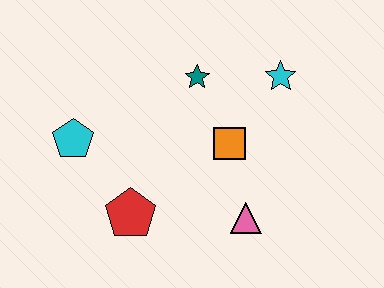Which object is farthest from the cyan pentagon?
The cyan star is farthest from the cyan pentagon.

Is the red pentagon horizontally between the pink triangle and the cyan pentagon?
Yes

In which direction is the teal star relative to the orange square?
The teal star is above the orange square.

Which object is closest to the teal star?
The orange square is closest to the teal star.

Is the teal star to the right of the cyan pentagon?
Yes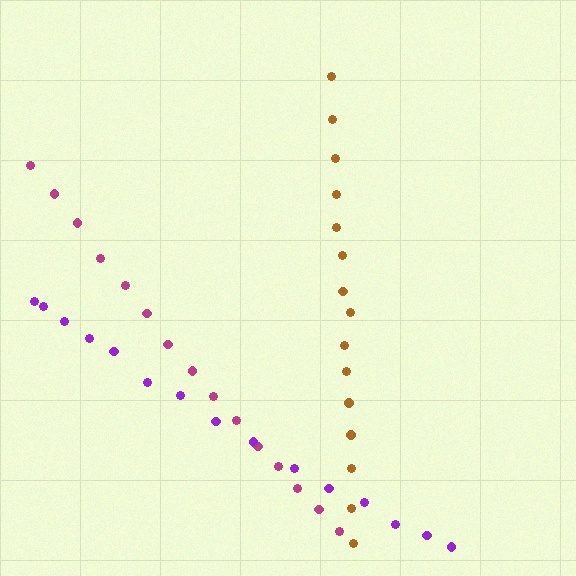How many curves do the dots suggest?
There are 3 distinct paths.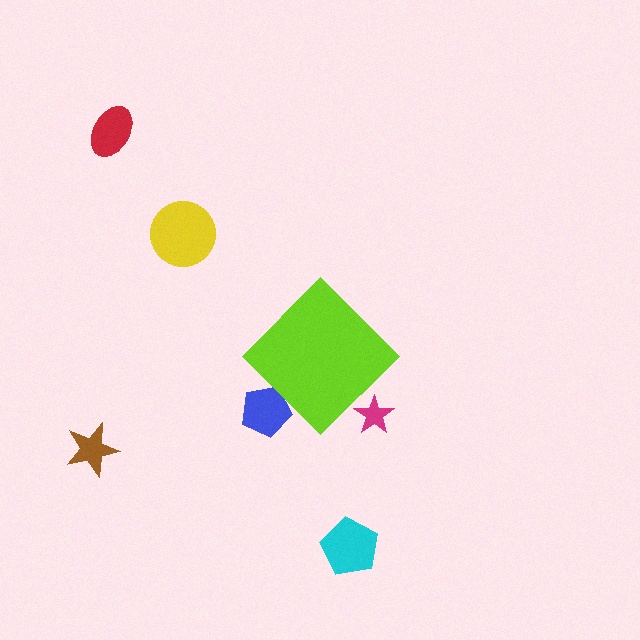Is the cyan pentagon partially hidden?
No, the cyan pentagon is fully visible.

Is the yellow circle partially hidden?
No, the yellow circle is fully visible.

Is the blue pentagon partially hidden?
Yes, the blue pentagon is partially hidden behind the lime diamond.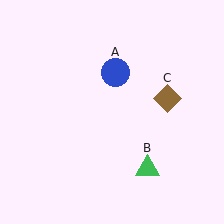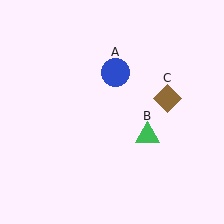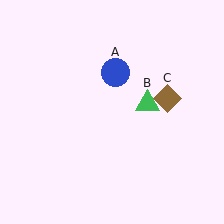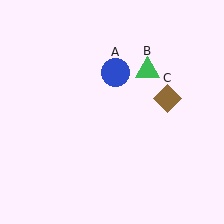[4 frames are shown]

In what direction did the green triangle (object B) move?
The green triangle (object B) moved up.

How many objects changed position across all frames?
1 object changed position: green triangle (object B).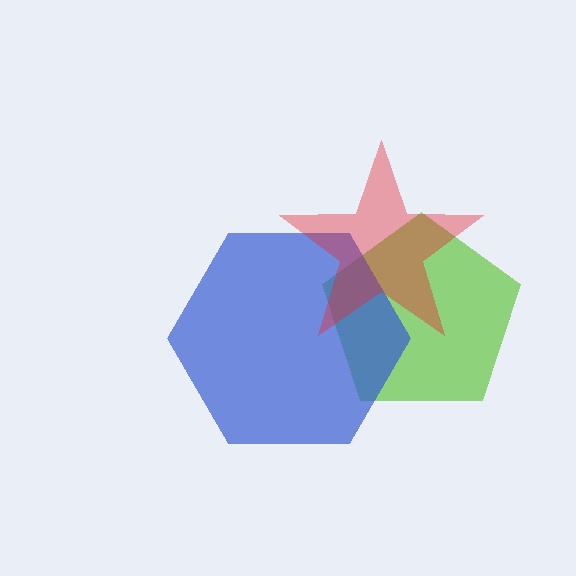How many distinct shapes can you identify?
There are 3 distinct shapes: a lime pentagon, a blue hexagon, a red star.